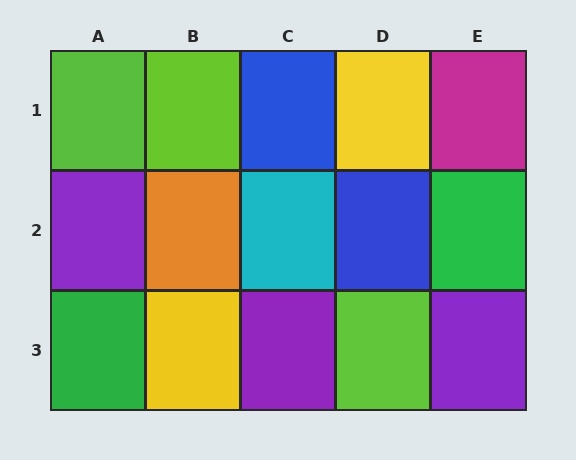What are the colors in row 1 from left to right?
Lime, lime, blue, yellow, magenta.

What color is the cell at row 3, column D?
Lime.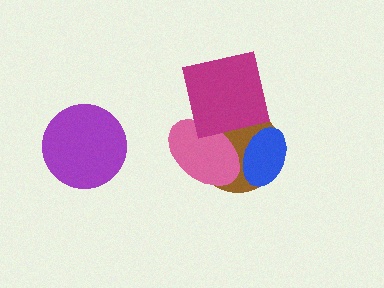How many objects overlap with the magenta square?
2 objects overlap with the magenta square.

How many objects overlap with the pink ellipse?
3 objects overlap with the pink ellipse.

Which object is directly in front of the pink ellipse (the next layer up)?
The magenta square is directly in front of the pink ellipse.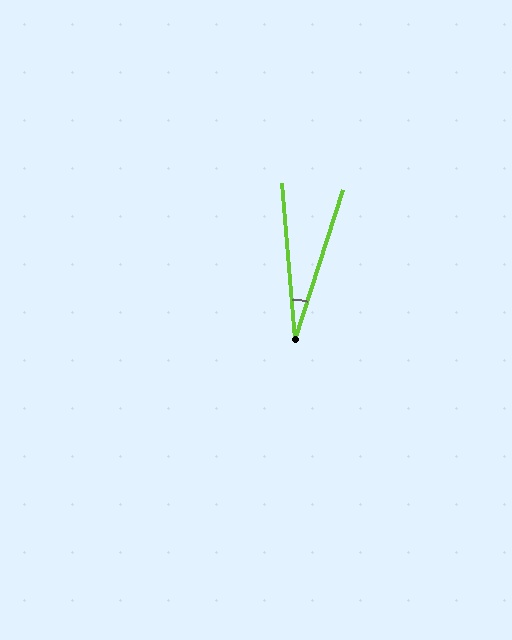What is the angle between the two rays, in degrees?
Approximately 23 degrees.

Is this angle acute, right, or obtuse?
It is acute.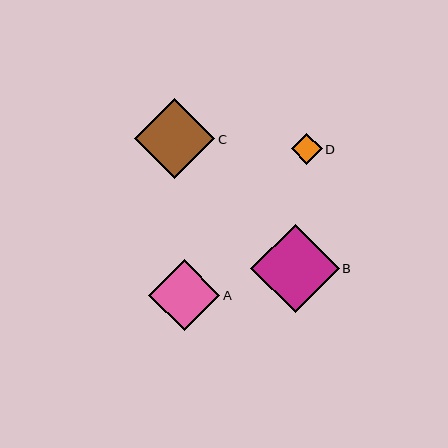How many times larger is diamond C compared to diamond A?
Diamond C is approximately 1.1 times the size of diamond A.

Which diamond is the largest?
Diamond B is the largest with a size of approximately 88 pixels.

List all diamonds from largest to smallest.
From largest to smallest: B, C, A, D.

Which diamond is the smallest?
Diamond D is the smallest with a size of approximately 31 pixels.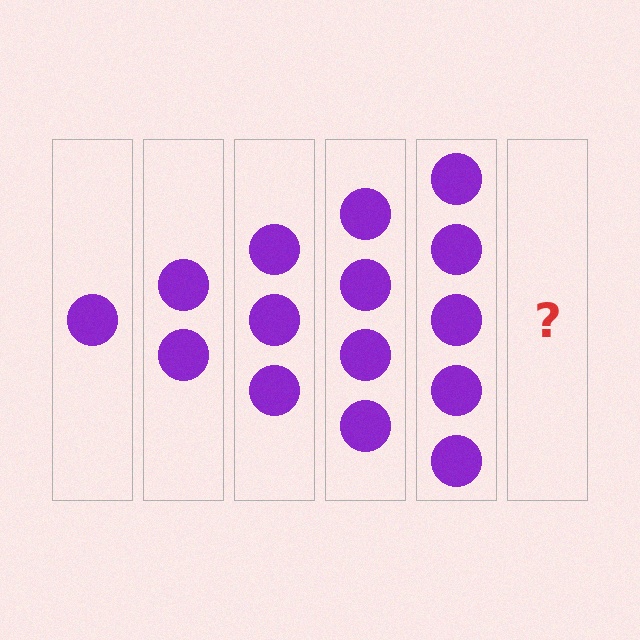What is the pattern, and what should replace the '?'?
The pattern is that each step adds one more circle. The '?' should be 6 circles.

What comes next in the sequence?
The next element should be 6 circles.